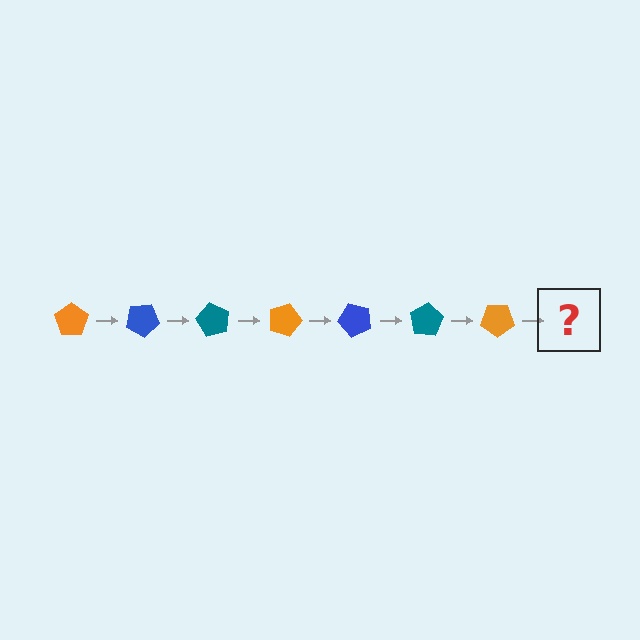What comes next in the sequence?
The next element should be a blue pentagon, rotated 210 degrees from the start.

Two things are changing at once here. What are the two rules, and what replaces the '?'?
The two rules are that it rotates 30 degrees each step and the color cycles through orange, blue, and teal. The '?' should be a blue pentagon, rotated 210 degrees from the start.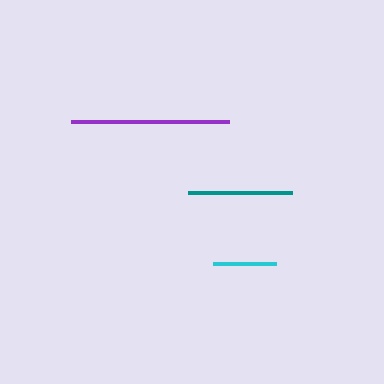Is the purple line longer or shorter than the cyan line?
The purple line is longer than the cyan line.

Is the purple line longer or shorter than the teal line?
The purple line is longer than the teal line.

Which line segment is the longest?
The purple line is the longest at approximately 158 pixels.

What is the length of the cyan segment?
The cyan segment is approximately 63 pixels long.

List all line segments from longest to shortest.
From longest to shortest: purple, teal, cyan.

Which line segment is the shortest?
The cyan line is the shortest at approximately 63 pixels.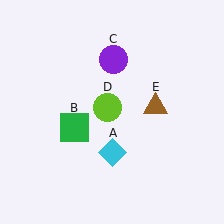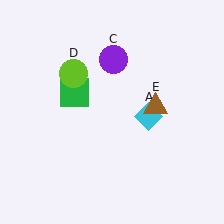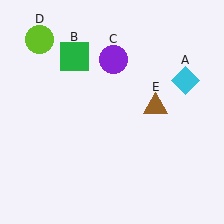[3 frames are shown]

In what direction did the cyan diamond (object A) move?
The cyan diamond (object A) moved up and to the right.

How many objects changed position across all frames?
3 objects changed position: cyan diamond (object A), green square (object B), lime circle (object D).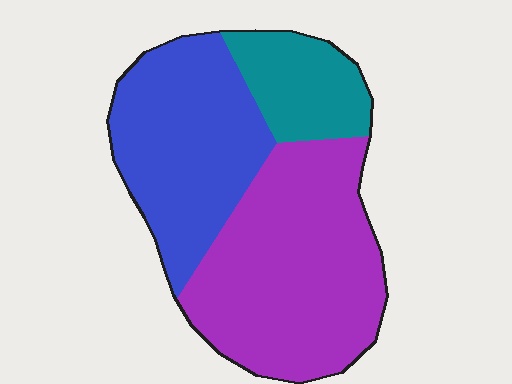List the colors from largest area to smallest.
From largest to smallest: purple, blue, teal.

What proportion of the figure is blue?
Blue takes up about three eighths (3/8) of the figure.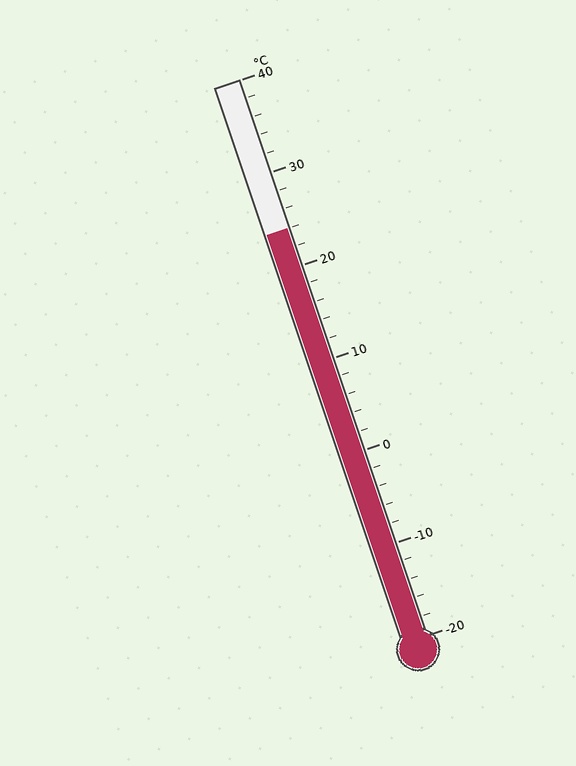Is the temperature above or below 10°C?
The temperature is above 10°C.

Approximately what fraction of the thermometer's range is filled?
The thermometer is filled to approximately 75% of its range.